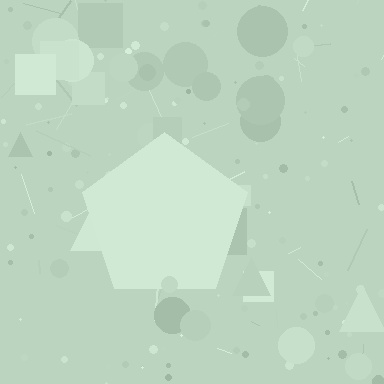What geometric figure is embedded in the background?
A pentagon is embedded in the background.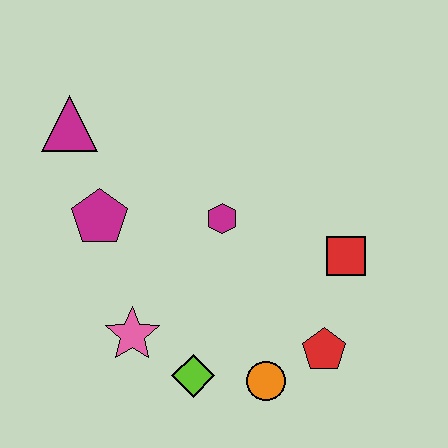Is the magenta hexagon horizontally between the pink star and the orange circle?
Yes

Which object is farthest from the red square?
The magenta triangle is farthest from the red square.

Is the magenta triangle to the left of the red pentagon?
Yes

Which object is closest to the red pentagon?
The orange circle is closest to the red pentagon.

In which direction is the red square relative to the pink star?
The red square is to the right of the pink star.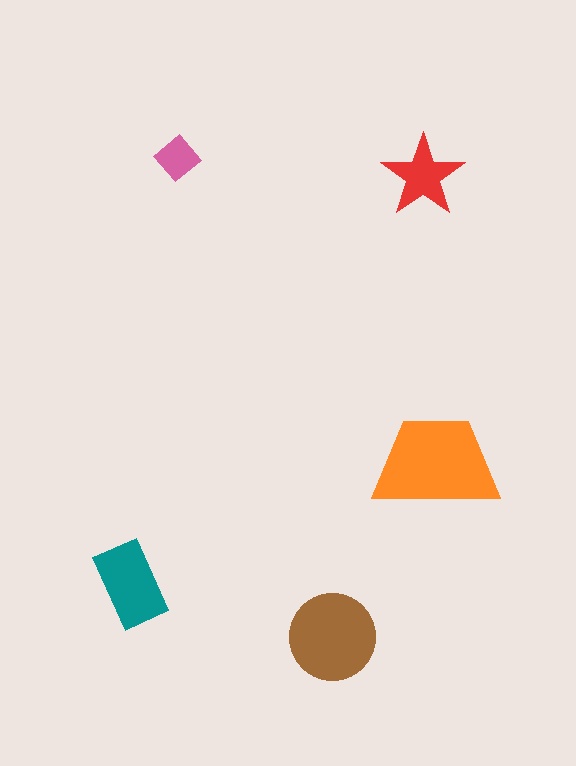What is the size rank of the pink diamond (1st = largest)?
5th.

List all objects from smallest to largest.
The pink diamond, the red star, the teal rectangle, the brown circle, the orange trapezoid.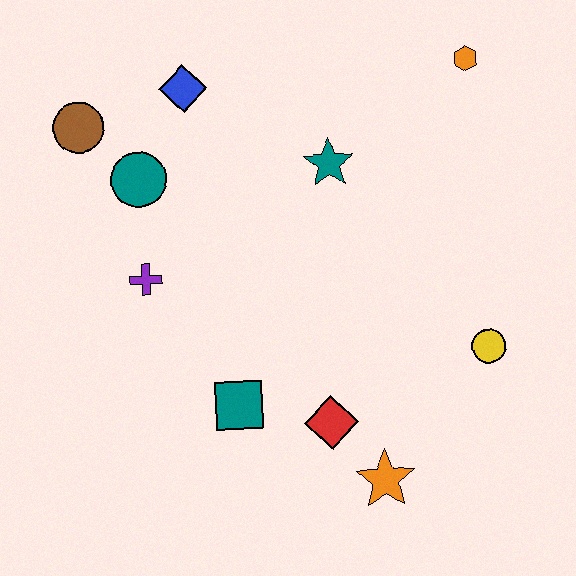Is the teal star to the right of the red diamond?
Yes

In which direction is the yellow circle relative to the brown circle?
The yellow circle is to the right of the brown circle.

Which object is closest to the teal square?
The red diamond is closest to the teal square.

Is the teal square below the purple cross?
Yes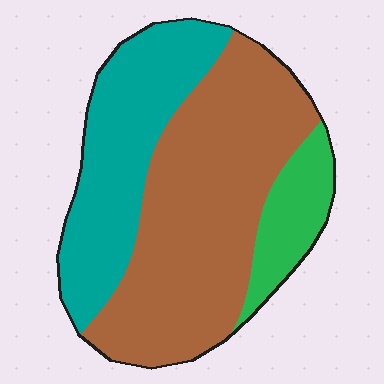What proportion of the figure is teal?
Teal covers roughly 35% of the figure.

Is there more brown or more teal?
Brown.